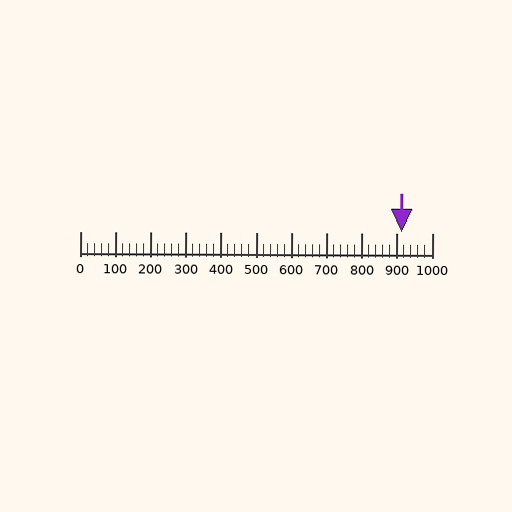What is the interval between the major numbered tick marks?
The major tick marks are spaced 100 units apart.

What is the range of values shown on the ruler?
The ruler shows values from 0 to 1000.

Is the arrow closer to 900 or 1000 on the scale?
The arrow is closer to 900.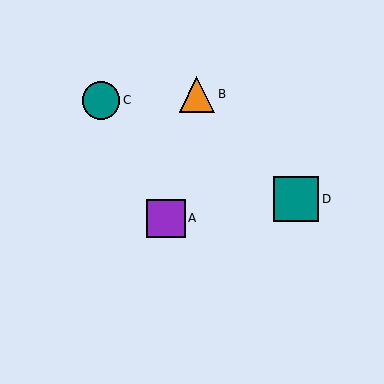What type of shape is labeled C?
Shape C is a teal circle.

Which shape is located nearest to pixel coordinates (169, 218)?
The purple square (labeled A) at (166, 218) is nearest to that location.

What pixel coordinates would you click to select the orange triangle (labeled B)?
Click at (197, 94) to select the orange triangle B.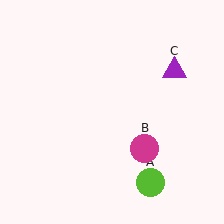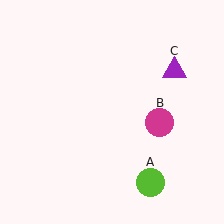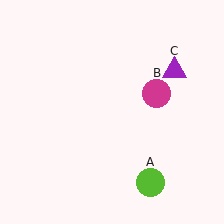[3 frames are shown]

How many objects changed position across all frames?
1 object changed position: magenta circle (object B).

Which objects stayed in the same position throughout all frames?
Lime circle (object A) and purple triangle (object C) remained stationary.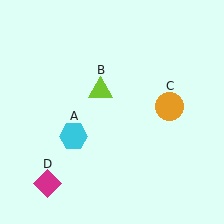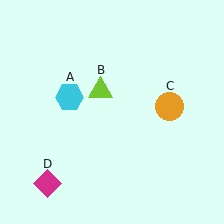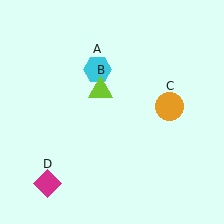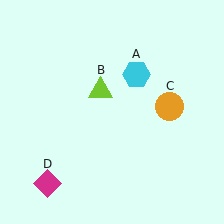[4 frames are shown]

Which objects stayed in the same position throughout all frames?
Lime triangle (object B) and orange circle (object C) and magenta diamond (object D) remained stationary.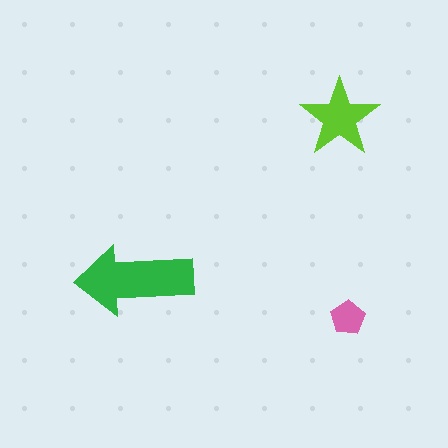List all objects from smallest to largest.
The pink pentagon, the lime star, the green arrow.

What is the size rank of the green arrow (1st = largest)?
1st.